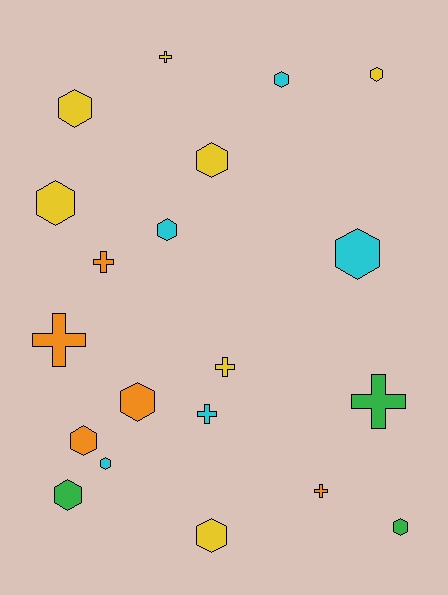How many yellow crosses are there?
There are 2 yellow crosses.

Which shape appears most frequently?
Hexagon, with 13 objects.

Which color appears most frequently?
Yellow, with 7 objects.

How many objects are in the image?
There are 20 objects.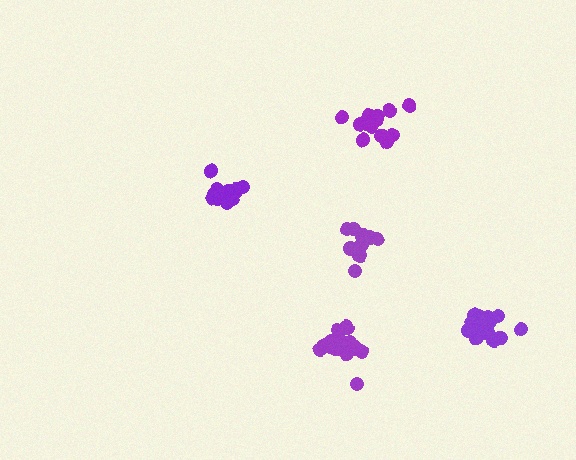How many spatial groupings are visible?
There are 5 spatial groupings.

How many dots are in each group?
Group 1: 12 dots, Group 2: 18 dots, Group 3: 18 dots, Group 4: 13 dots, Group 5: 12 dots (73 total).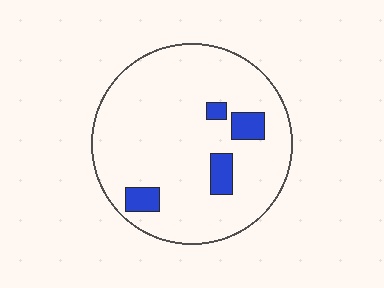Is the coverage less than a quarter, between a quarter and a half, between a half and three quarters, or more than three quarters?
Less than a quarter.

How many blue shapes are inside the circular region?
4.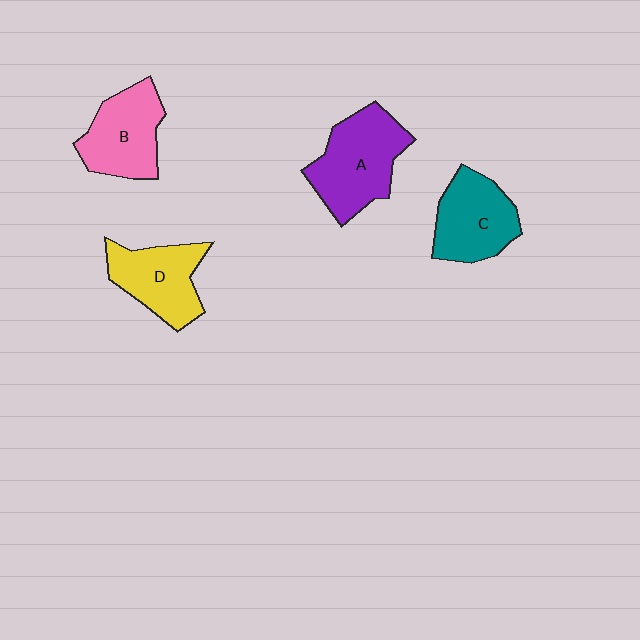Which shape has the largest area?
Shape A (purple).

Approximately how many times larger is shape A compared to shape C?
Approximately 1.2 times.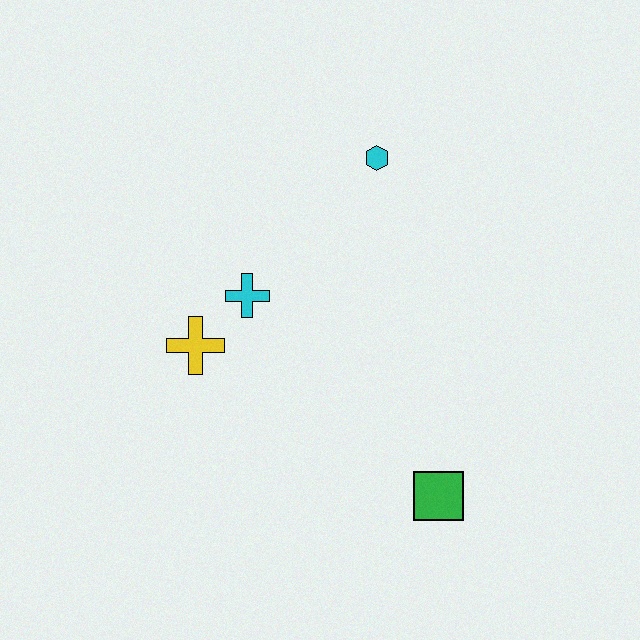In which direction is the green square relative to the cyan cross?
The green square is below the cyan cross.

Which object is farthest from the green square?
The cyan hexagon is farthest from the green square.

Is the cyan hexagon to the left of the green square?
Yes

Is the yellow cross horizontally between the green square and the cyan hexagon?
No